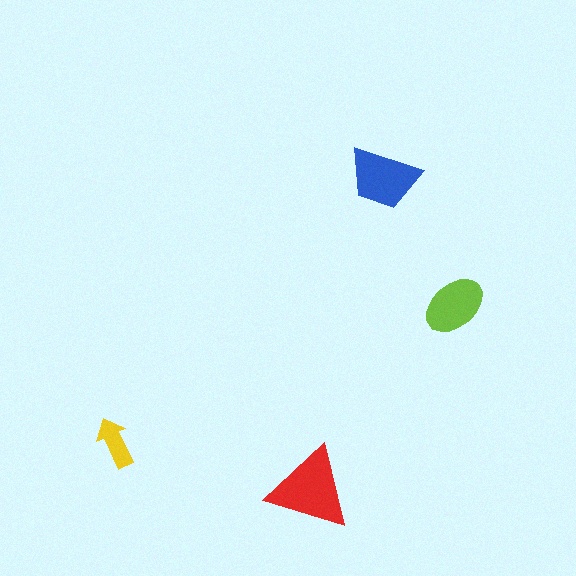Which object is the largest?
The red triangle.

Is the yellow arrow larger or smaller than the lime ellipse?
Smaller.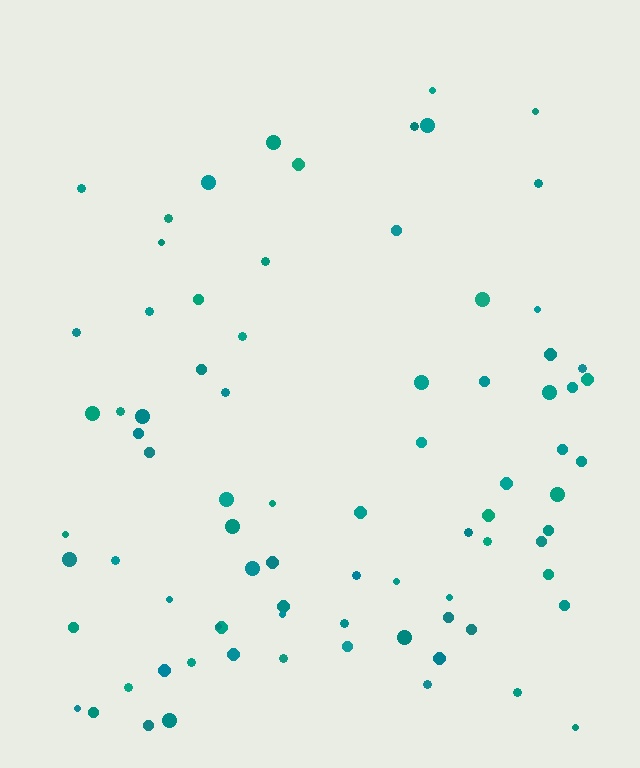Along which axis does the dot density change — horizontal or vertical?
Vertical.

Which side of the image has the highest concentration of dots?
The bottom.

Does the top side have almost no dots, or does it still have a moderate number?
Still a moderate number, just noticeably fewer than the bottom.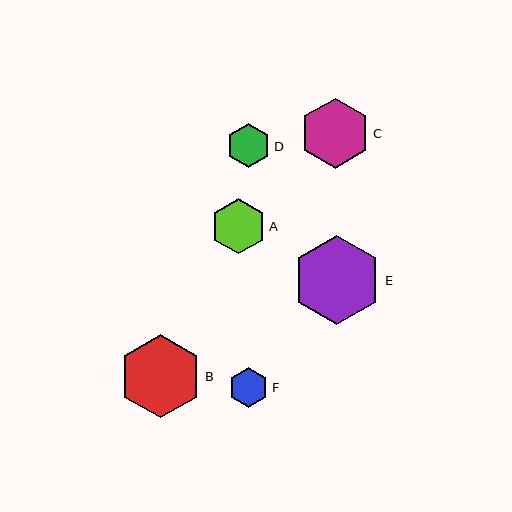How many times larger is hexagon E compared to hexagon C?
Hexagon E is approximately 1.3 times the size of hexagon C.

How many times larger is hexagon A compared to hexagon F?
Hexagon A is approximately 1.4 times the size of hexagon F.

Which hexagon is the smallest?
Hexagon F is the smallest with a size of approximately 40 pixels.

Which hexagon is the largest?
Hexagon E is the largest with a size of approximately 90 pixels.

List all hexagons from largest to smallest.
From largest to smallest: E, B, C, A, D, F.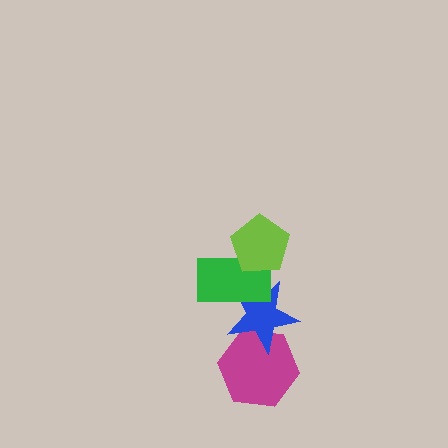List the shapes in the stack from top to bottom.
From top to bottom: the lime pentagon, the green rectangle, the blue star, the magenta hexagon.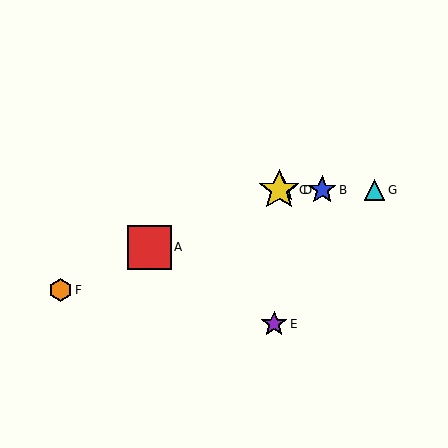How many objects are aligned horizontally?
4 objects (B, C, D, G) are aligned horizontally.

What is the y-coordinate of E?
Object E is at y≈324.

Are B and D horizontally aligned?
Yes, both are at y≈190.